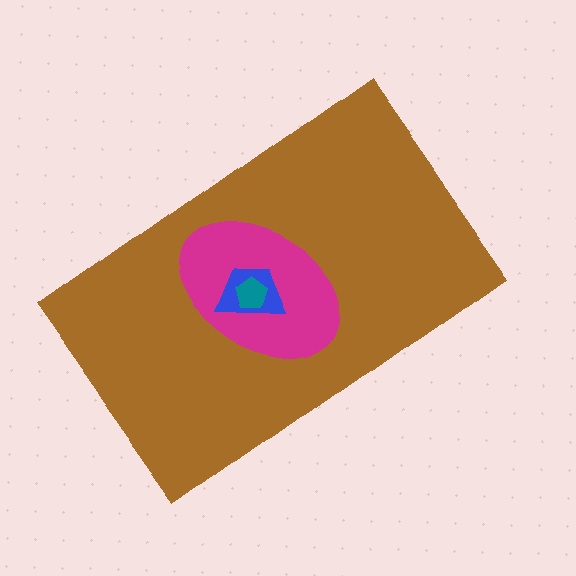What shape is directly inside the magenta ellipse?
The blue trapezoid.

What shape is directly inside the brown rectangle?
The magenta ellipse.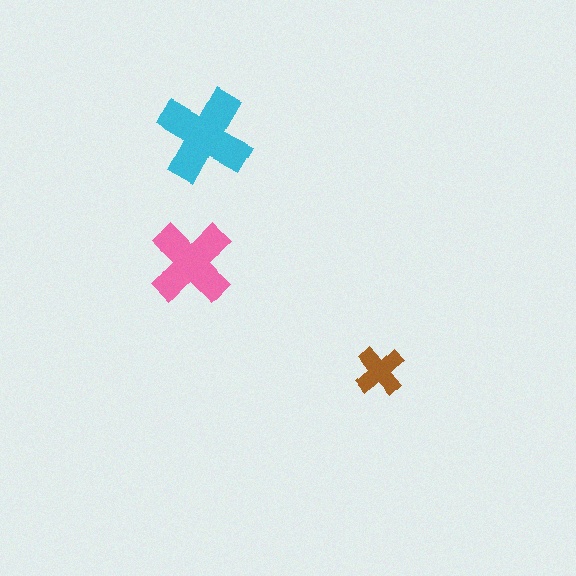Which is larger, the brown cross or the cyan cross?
The cyan one.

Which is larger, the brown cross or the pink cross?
The pink one.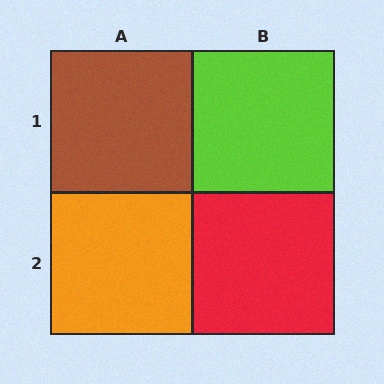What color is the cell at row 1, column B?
Lime.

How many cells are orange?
1 cell is orange.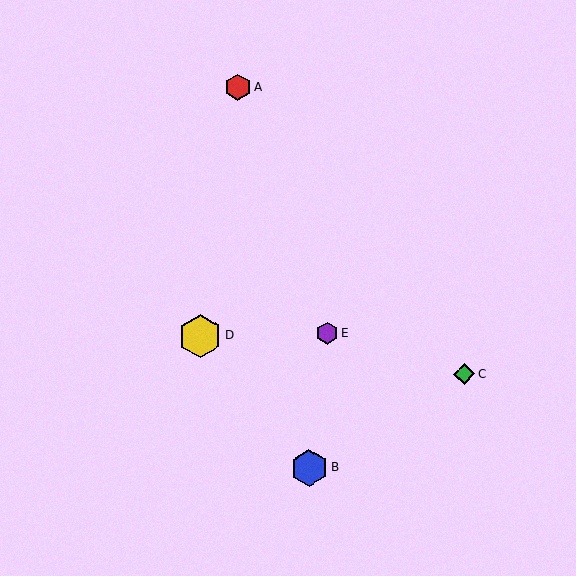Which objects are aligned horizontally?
Objects D, E are aligned horizontally.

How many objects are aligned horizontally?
2 objects (D, E) are aligned horizontally.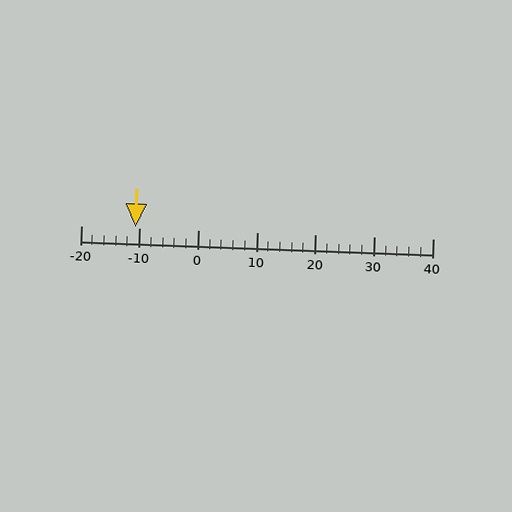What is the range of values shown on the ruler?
The ruler shows values from -20 to 40.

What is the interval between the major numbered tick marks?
The major tick marks are spaced 10 units apart.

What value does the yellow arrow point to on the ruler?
The yellow arrow points to approximately -11.